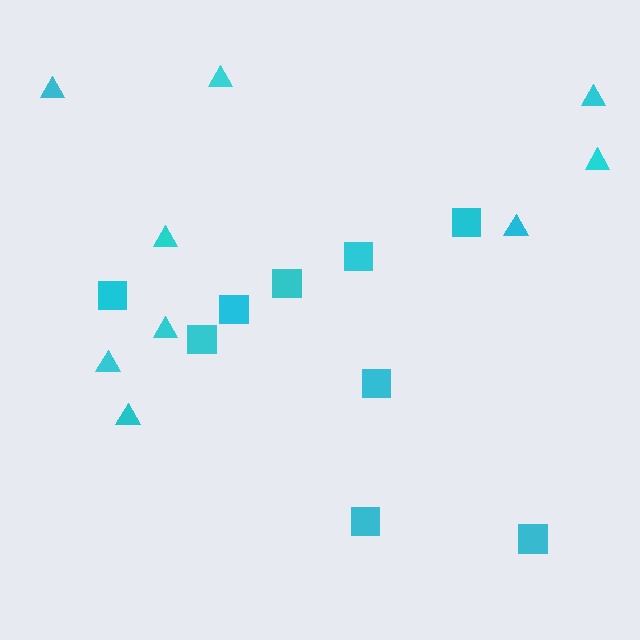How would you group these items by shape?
There are 2 groups: one group of squares (9) and one group of triangles (9).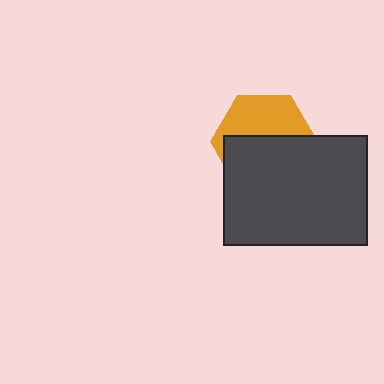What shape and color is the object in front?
The object in front is a dark gray rectangle.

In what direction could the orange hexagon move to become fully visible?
The orange hexagon could move up. That would shift it out from behind the dark gray rectangle entirely.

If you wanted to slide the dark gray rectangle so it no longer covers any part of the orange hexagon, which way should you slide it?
Slide it down — that is the most direct way to separate the two shapes.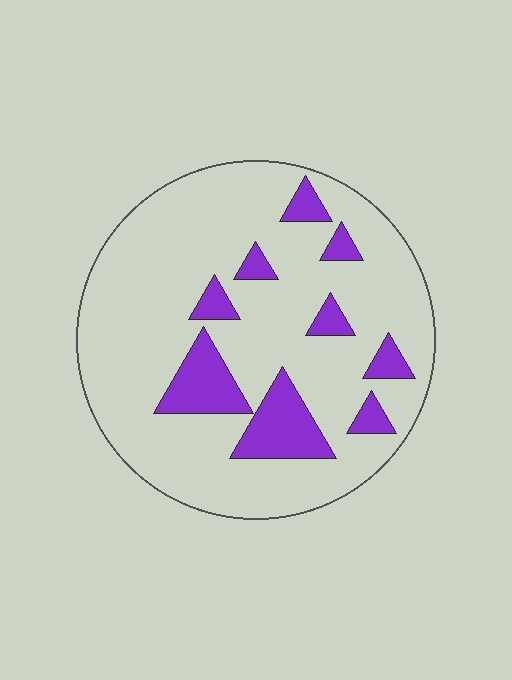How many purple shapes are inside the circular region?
9.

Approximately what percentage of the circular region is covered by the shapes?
Approximately 15%.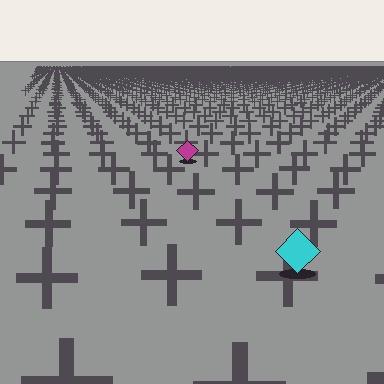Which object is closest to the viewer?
The cyan diamond is closest. The texture marks near it are larger and more spread out.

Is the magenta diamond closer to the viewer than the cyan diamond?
No. The cyan diamond is closer — you can tell from the texture gradient: the ground texture is coarser near it.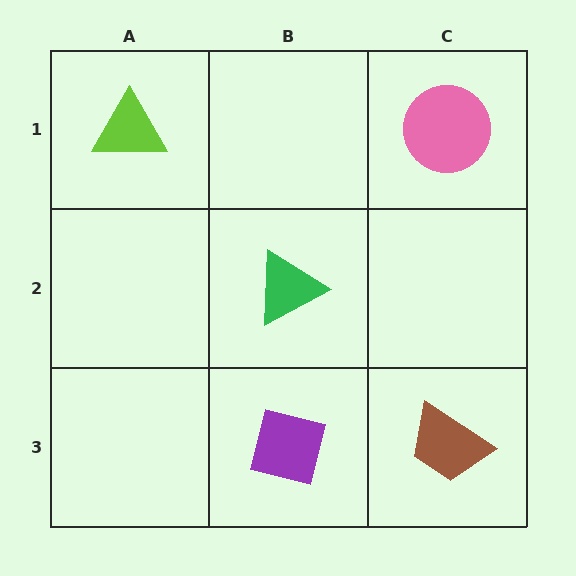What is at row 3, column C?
A brown trapezoid.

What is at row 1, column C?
A pink circle.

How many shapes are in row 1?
2 shapes.